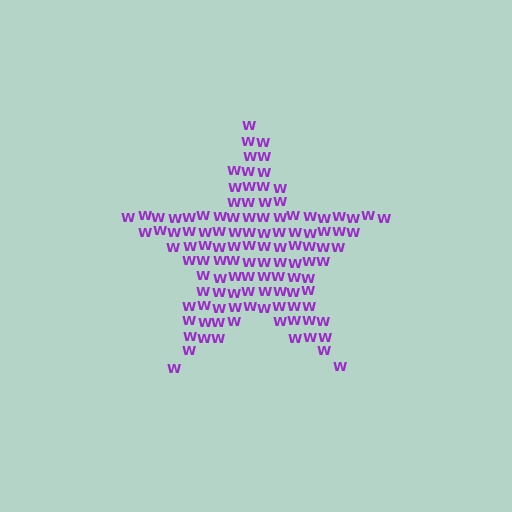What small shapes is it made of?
It is made of small letter W's.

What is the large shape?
The large shape is a star.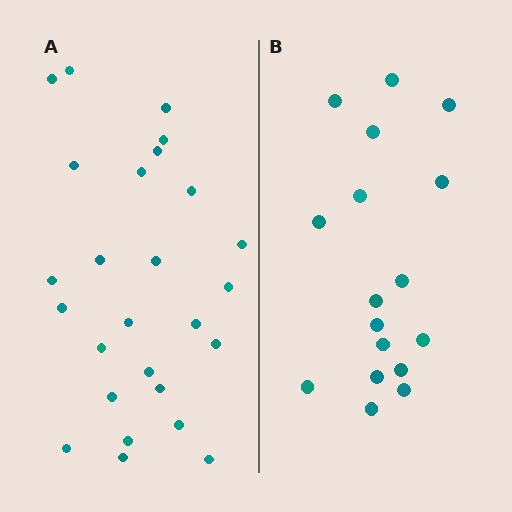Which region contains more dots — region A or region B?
Region A (the left region) has more dots.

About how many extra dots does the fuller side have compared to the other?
Region A has roughly 8 or so more dots than region B.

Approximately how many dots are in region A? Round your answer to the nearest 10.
About 30 dots. (The exact count is 26, which rounds to 30.)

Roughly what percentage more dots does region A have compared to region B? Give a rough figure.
About 55% more.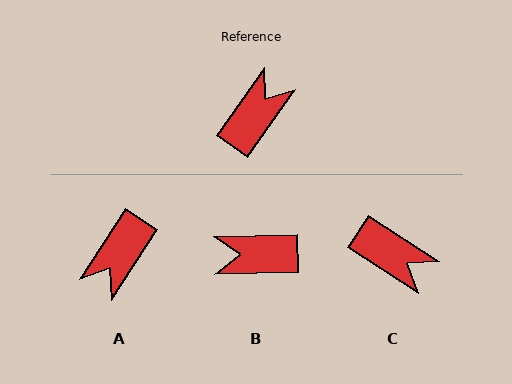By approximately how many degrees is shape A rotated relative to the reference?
Approximately 177 degrees clockwise.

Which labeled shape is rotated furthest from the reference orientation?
A, about 177 degrees away.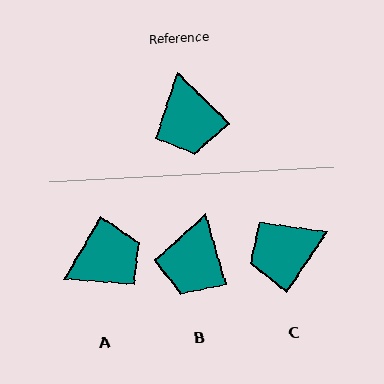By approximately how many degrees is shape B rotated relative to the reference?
Approximately 30 degrees clockwise.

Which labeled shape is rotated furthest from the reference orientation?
A, about 104 degrees away.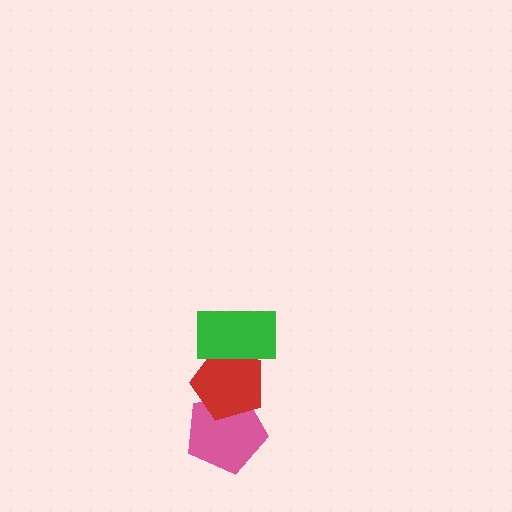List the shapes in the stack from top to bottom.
From top to bottom: the green rectangle, the red pentagon, the pink pentagon.